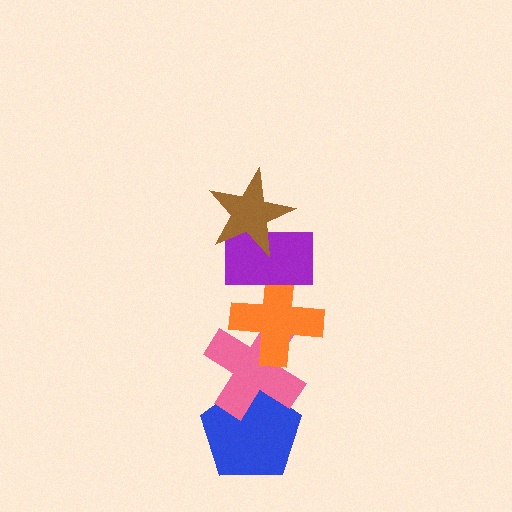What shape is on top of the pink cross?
The orange cross is on top of the pink cross.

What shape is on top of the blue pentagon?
The pink cross is on top of the blue pentagon.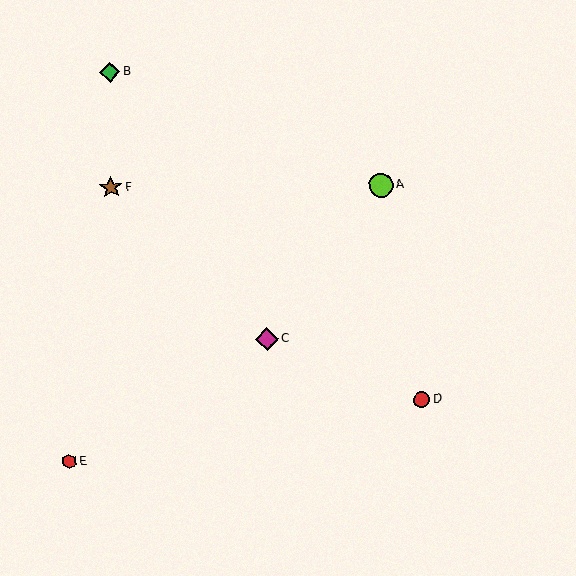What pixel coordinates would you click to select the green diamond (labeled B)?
Click at (110, 72) to select the green diamond B.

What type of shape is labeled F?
Shape F is a brown star.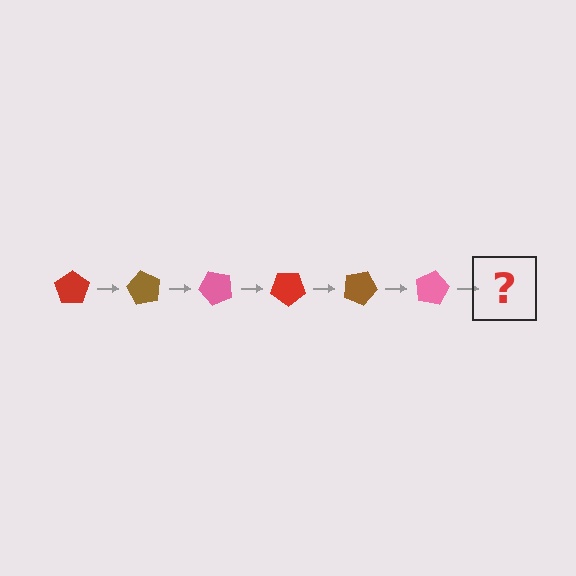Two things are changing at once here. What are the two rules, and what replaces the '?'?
The two rules are that it rotates 60 degrees each step and the color cycles through red, brown, and pink. The '?' should be a red pentagon, rotated 360 degrees from the start.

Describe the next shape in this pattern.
It should be a red pentagon, rotated 360 degrees from the start.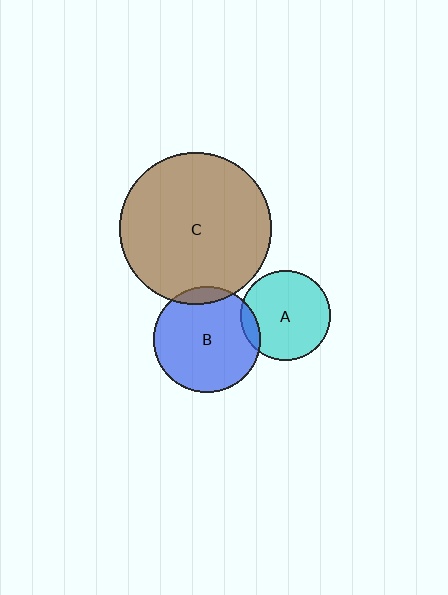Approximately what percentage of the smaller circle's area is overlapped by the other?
Approximately 10%.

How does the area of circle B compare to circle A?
Approximately 1.4 times.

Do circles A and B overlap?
Yes.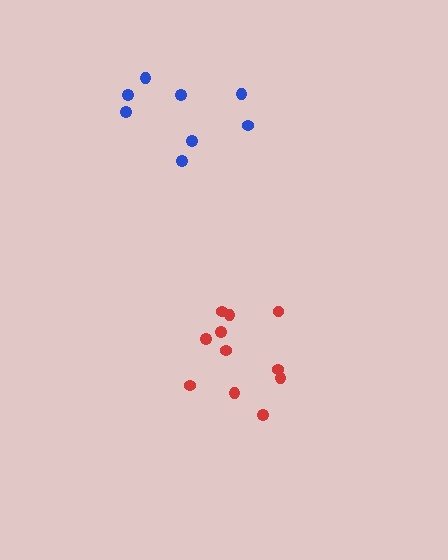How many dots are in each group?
Group 1: 11 dots, Group 2: 8 dots (19 total).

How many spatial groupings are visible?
There are 2 spatial groupings.